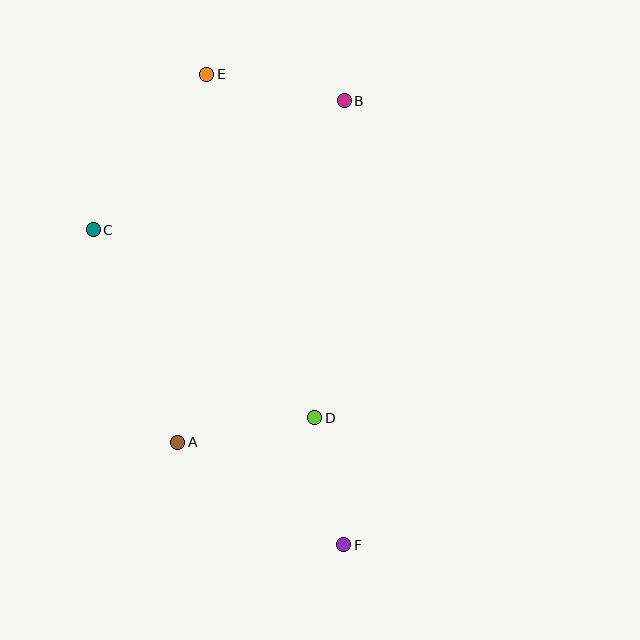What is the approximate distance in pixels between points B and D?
The distance between B and D is approximately 318 pixels.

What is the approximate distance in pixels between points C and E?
The distance between C and E is approximately 192 pixels.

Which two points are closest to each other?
Points D and F are closest to each other.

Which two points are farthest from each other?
Points E and F are farthest from each other.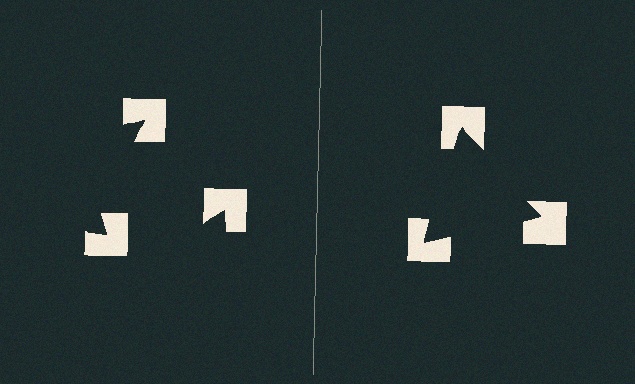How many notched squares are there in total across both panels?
6 — 3 on each side.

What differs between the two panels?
The notched squares are positioned identically on both sides; only the wedge orientations differ. On the right they align to a triangle; on the left they are misaligned.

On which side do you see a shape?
An illusory triangle appears on the right side. On the left side the wedge cuts are rotated, so no coherent shape forms.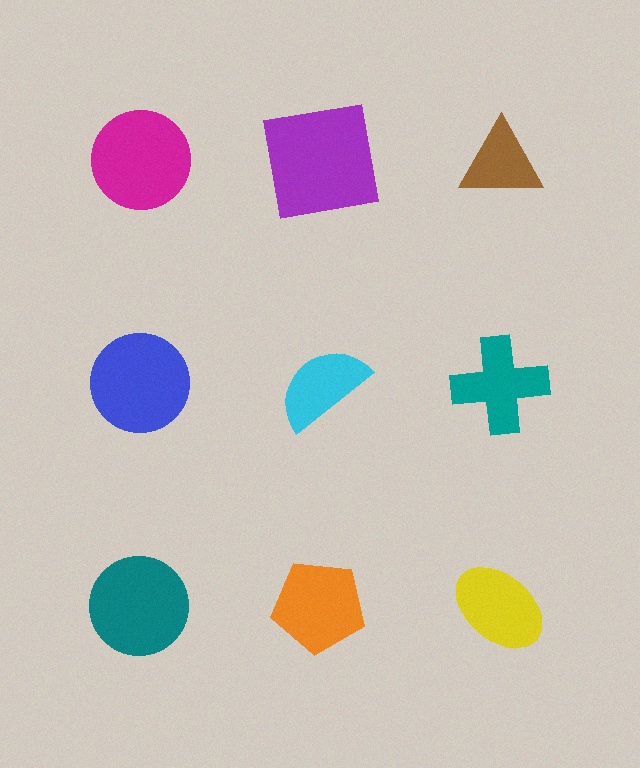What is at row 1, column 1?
A magenta circle.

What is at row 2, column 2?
A cyan semicircle.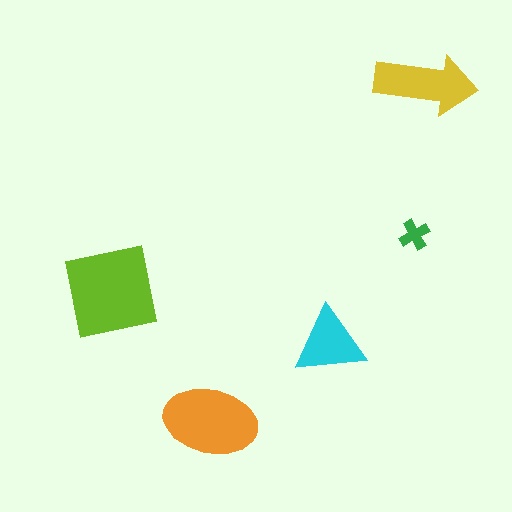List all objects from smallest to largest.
The green cross, the cyan triangle, the yellow arrow, the orange ellipse, the lime square.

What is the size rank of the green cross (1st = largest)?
5th.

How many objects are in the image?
There are 5 objects in the image.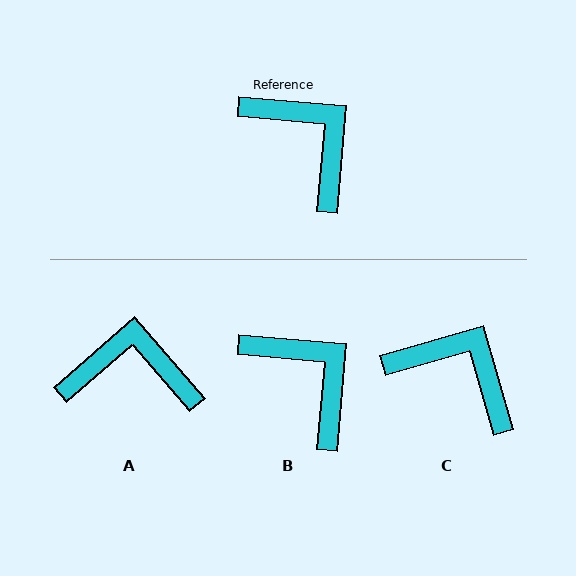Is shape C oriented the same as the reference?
No, it is off by about 21 degrees.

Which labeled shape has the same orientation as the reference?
B.